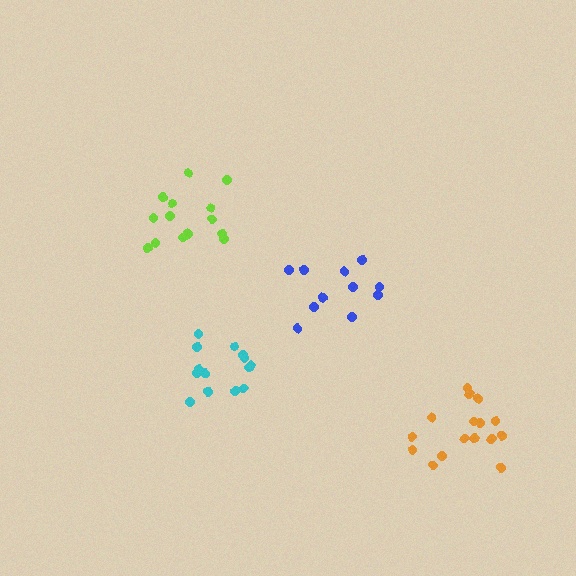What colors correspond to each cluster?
The clusters are colored: orange, blue, cyan, lime.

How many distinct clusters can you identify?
There are 4 distinct clusters.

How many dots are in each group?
Group 1: 16 dots, Group 2: 11 dots, Group 3: 14 dots, Group 4: 14 dots (55 total).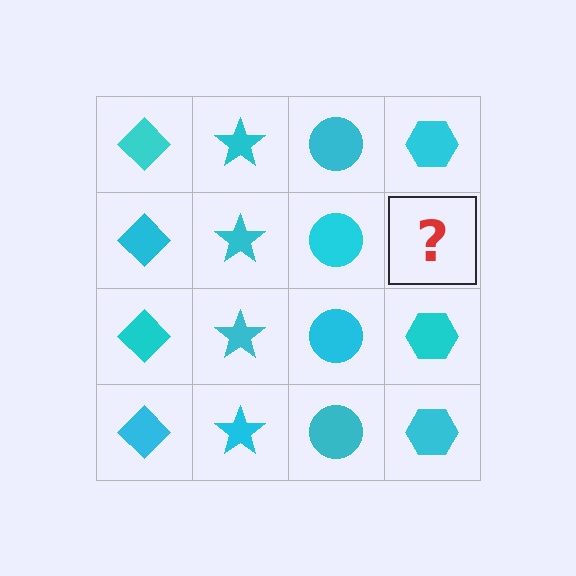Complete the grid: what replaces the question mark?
The question mark should be replaced with a cyan hexagon.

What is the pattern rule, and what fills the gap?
The rule is that each column has a consistent shape. The gap should be filled with a cyan hexagon.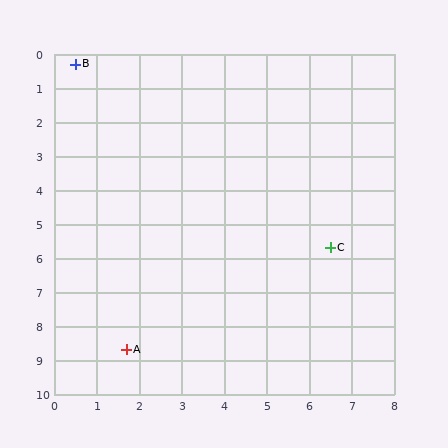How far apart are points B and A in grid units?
Points B and A are about 8.5 grid units apart.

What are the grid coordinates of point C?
Point C is at approximately (6.5, 5.7).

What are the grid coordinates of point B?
Point B is at approximately (0.5, 0.3).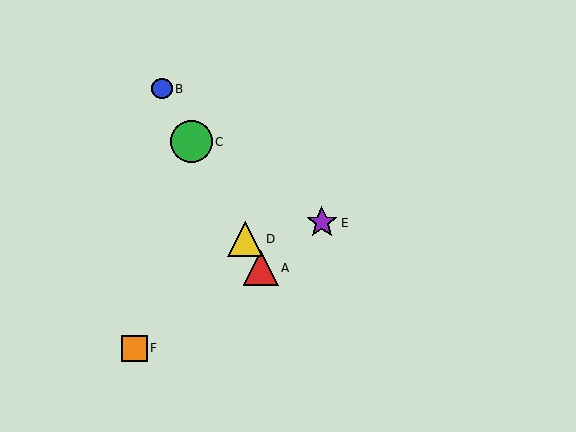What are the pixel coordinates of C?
Object C is at (191, 142).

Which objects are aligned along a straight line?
Objects A, B, C, D are aligned along a straight line.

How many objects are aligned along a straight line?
4 objects (A, B, C, D) are aligned along a straight line.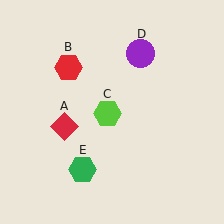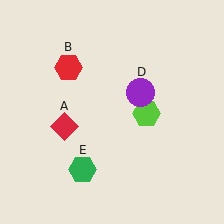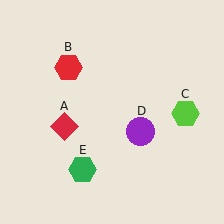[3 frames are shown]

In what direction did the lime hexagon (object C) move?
The lime hexagon (object C) moved right.